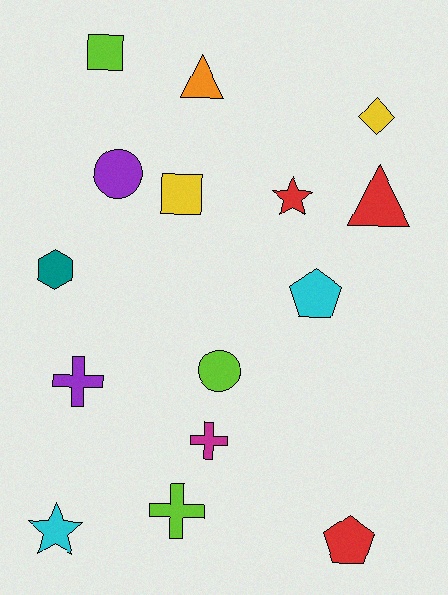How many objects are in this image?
There are 15 objects.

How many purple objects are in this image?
There are 2 purple objects.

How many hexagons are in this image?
There is 1 hexagon.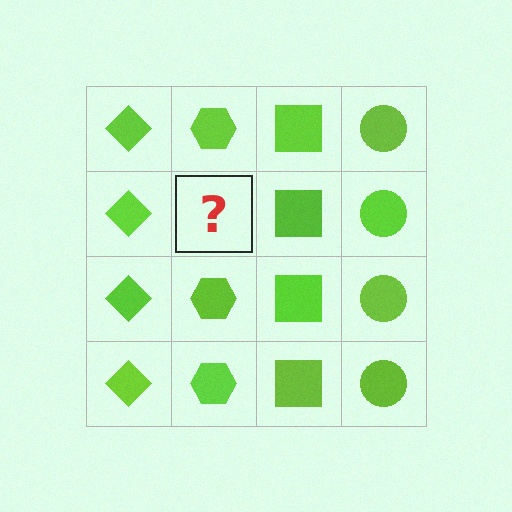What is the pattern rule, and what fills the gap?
The rule is that each column has a consistent shape. The gap should be filled with a lime hexagon.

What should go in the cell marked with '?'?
The missing cell should contain a lime hexagon.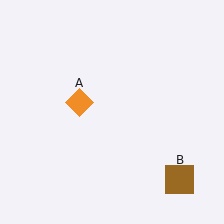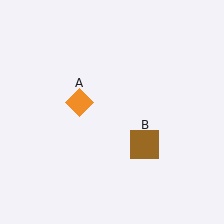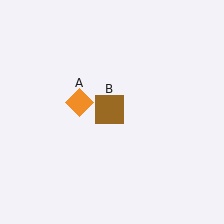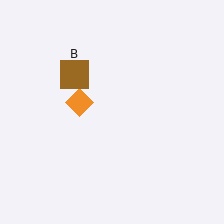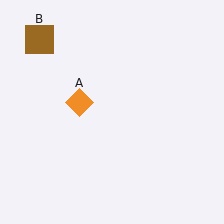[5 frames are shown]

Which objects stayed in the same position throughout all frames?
Orange diamond (object A) remained stationary.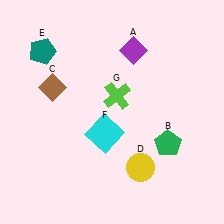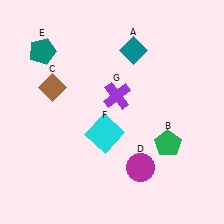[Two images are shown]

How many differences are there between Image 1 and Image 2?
There are 3 differences between the two images.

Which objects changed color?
A changed from purple to teal. D changed from yellow to magenta. G changed from lime to purple.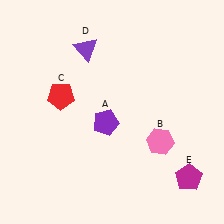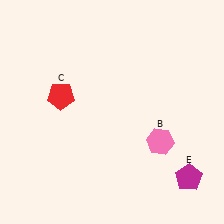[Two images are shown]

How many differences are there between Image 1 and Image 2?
There are 2 differences between the two images.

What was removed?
The purple pentagon (A), the purple triangle (D) were removed in Image 2.